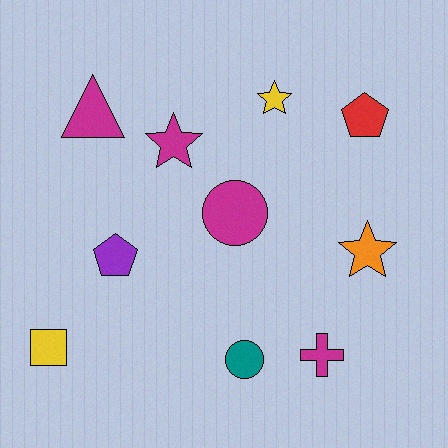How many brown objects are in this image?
There are no brown objects.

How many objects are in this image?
There are 10 objects.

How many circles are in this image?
There are 2 circles.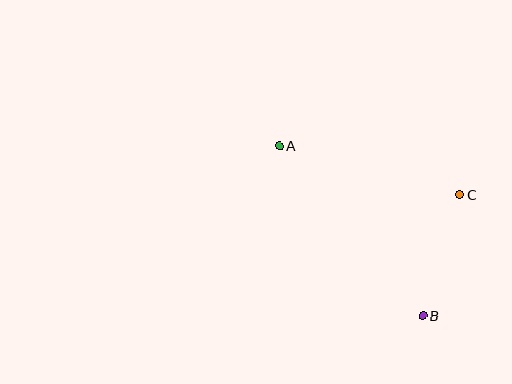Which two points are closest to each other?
Points B and C are closest to each other.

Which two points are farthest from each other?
Points A and B are farthest from each other.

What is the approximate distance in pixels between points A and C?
The distance between A and C is approximately 187 pixels.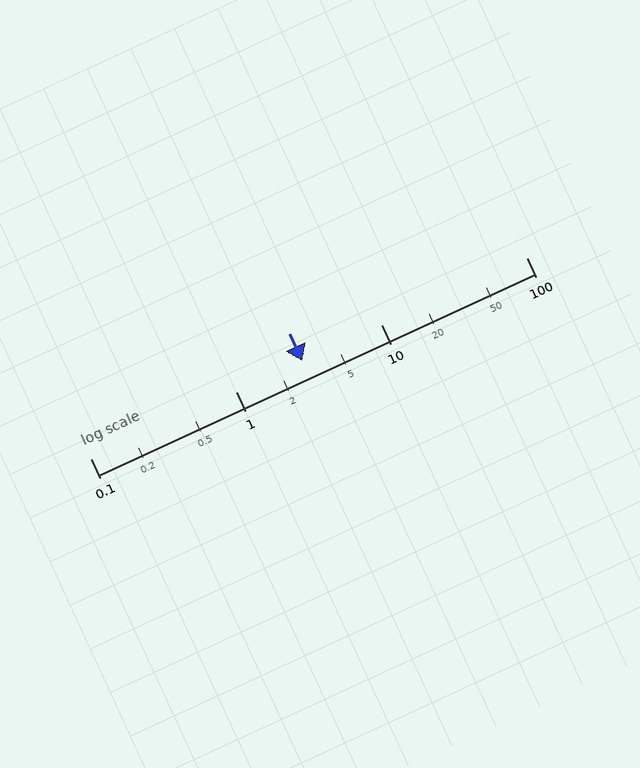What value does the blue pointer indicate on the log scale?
The pointer indicates approximately 2.9.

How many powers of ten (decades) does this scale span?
The scale spans 3 decades, from 0.1 to 100.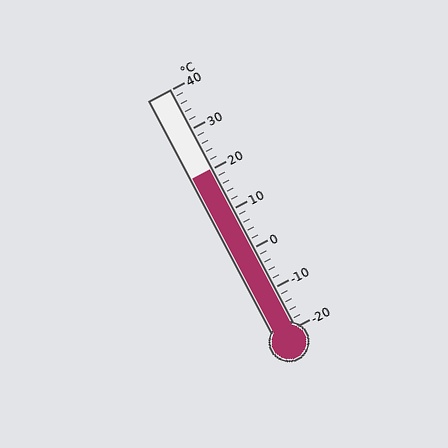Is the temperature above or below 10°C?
The temperature is above 10°C.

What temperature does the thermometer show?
The thermometer shows approximately 20°C.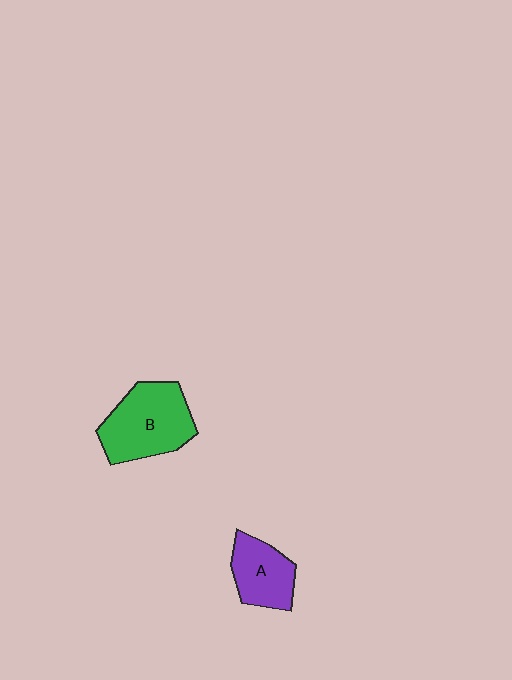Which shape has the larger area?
Shape B (green).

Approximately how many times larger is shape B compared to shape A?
Approximately 1.6 times.